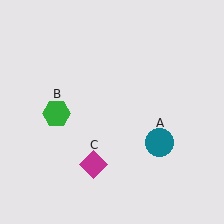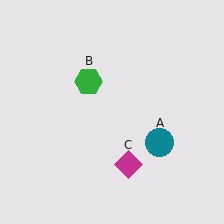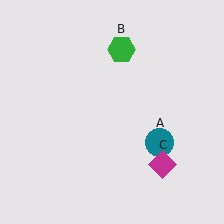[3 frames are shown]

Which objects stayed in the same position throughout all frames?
Teal circle (object A) remained stationary.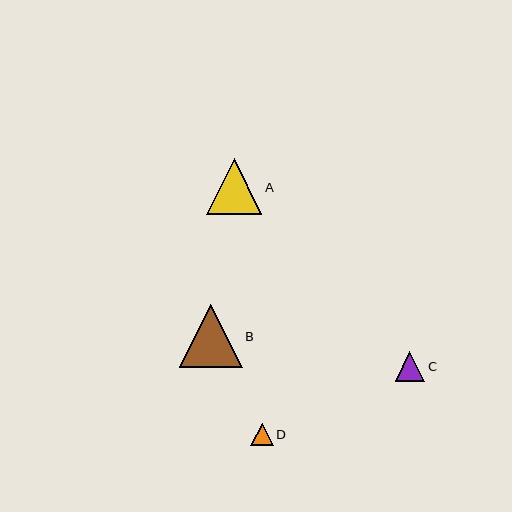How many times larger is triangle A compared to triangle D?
Triangle A is approximately 2.5 times the size of triangle D.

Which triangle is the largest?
Triangle B is the largest with a size of approximately 63 pixels.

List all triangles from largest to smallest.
From largest to smallest: B, A, C, D.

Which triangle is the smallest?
Triangle D is the smallest with a size of approximately 22 pixels.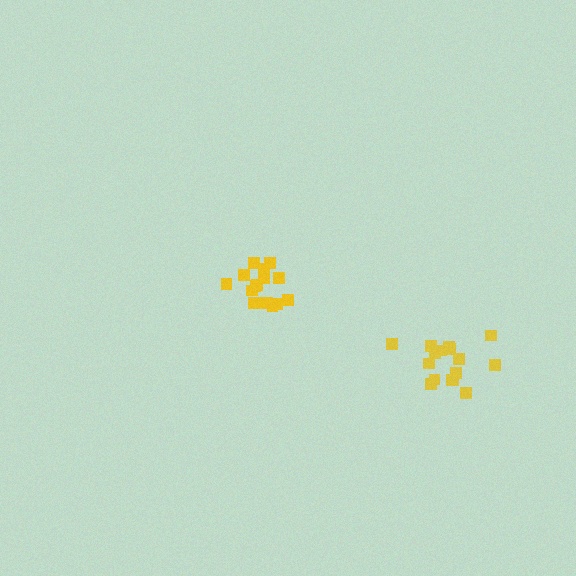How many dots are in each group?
Group 1: 16 dots, Group 2: 16 dots (32 total).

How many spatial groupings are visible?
There are 2 spatial groupings.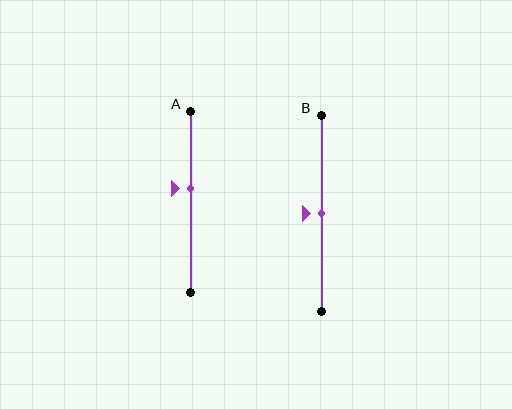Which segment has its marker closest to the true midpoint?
Segment B has its marker closest to the true midpoint.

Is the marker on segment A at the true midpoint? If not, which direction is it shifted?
No, the marker on segment A is shifted upward by about 7% of the segment length.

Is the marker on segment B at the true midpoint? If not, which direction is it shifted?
Yes, the marker on segment B is at the true midpoint.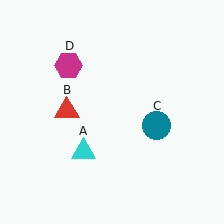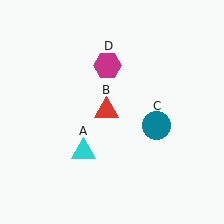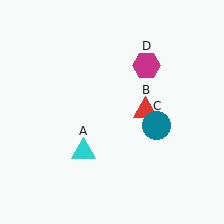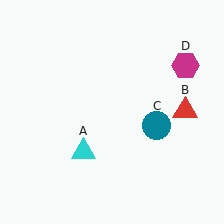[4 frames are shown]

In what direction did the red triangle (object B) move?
The red triangle (object B) moved right.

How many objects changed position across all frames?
2 objects changed position: red triangle (object B), magenta hexagon (object D).